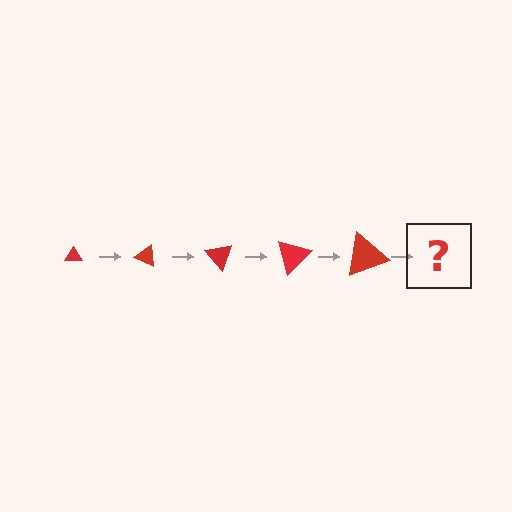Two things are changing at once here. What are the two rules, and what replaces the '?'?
The two rules are that the triangle grows larger each step and it rotates 25 degrees each step. The '?' should be a triangle, larger than the previous one and rotated 125 degrees from the start.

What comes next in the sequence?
The next element should be a triangle, larger than the previous one and rotated 125 degrees from the start.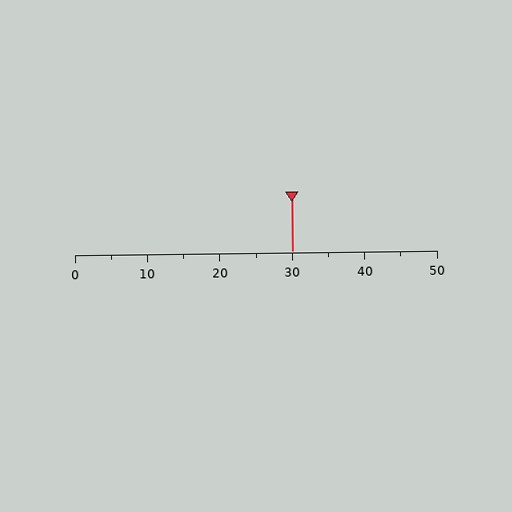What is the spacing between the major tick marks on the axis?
The major ticks are spaced 10 apart.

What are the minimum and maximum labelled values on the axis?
The axis runs from 0 to 50.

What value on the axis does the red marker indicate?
The marker indicates approximately 30.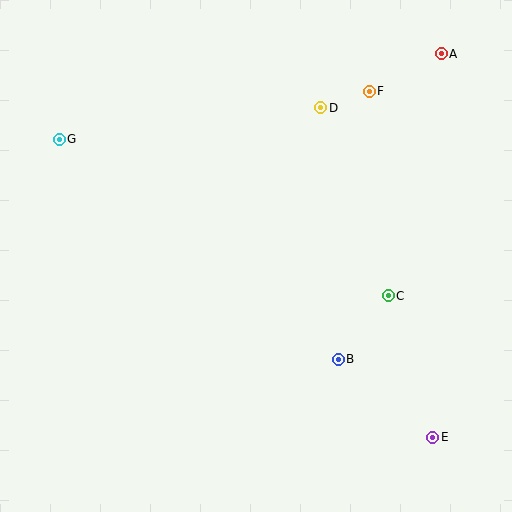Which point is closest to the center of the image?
Point B at (338, 359) is closest to the center.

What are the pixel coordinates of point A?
Point A is at (441, 54).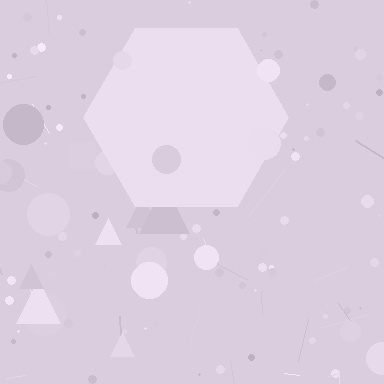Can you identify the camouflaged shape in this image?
The camouflaged shape is a hexagon.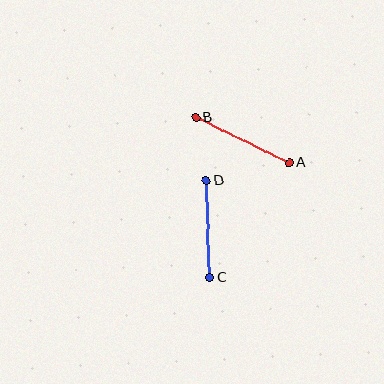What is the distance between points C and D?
The distance is approximately 97 pixels.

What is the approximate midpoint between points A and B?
The midpoint is at approximately (242, 140) pixels.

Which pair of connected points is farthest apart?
Points A and B are farthest apart.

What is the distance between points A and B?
The distance is approximately 103 pixels.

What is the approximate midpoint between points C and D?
The midpoint is at approximately (208, 229) pixels.